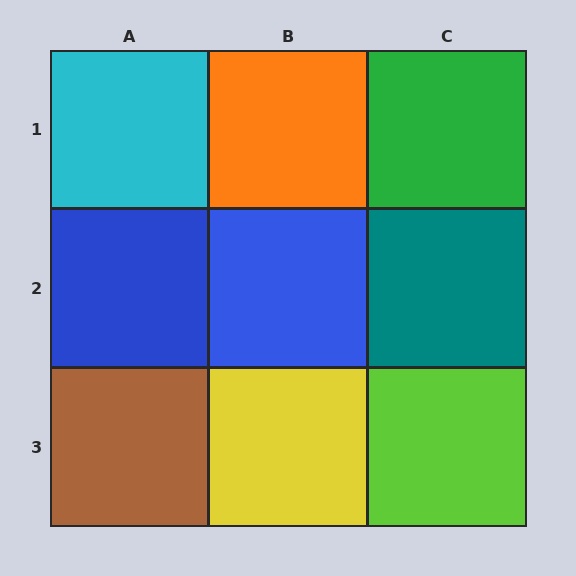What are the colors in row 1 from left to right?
Cyan, orange, green.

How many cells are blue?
2 cells are blue.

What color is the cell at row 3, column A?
Brown.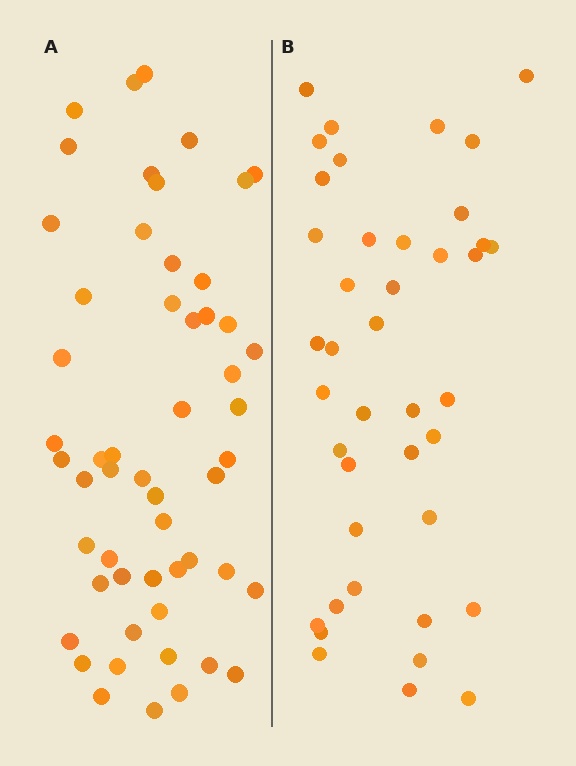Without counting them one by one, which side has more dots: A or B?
Region A (the left region) has more dots.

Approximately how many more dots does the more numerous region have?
Region A has approximately 15 more dots than region B.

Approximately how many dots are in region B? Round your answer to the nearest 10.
About 40 dots. (The exact count is 41, which rounds to 40.)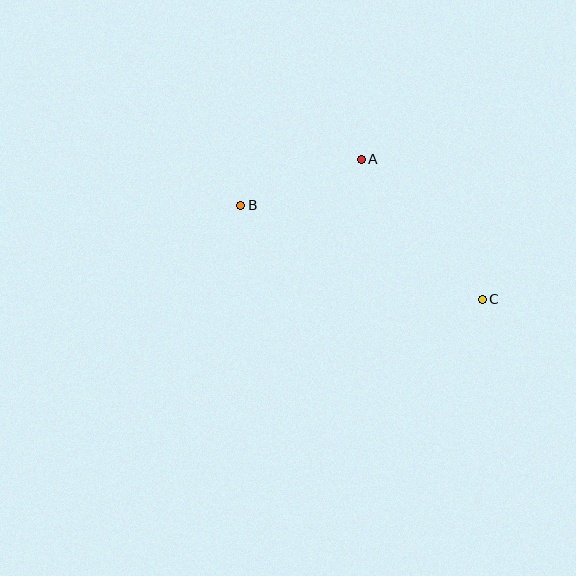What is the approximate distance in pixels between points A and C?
The distance between A and C is approximately 185 pixels.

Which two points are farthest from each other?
Points B and C are farthest from each other.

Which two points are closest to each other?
Points A and B are closest to each other.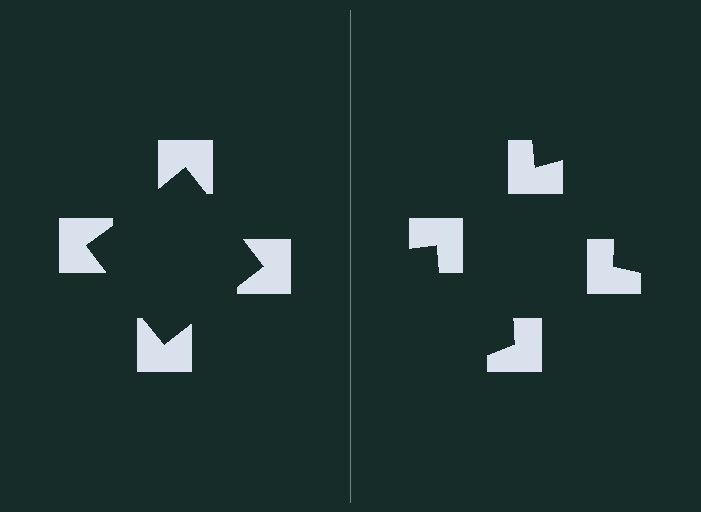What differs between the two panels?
The notched squares are positioned identically on both sides; only the wedge orientations differ. On the left they align to a square; on the right they are misaligned.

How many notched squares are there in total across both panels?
8 — 4 on each side.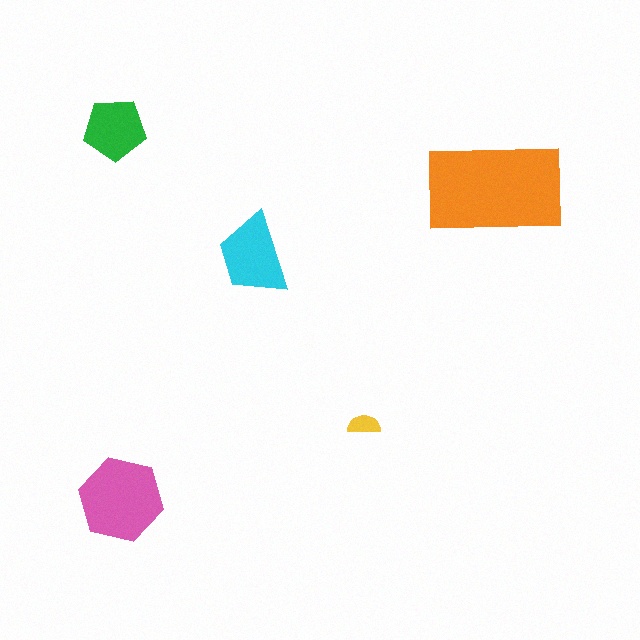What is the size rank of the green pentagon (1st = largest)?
4th.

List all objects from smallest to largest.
The yellow semicircle, the green pentagon, the cyan trapezoid, the pink hexagon, the orange rectangle.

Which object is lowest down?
The pink hexagon is bottommost.